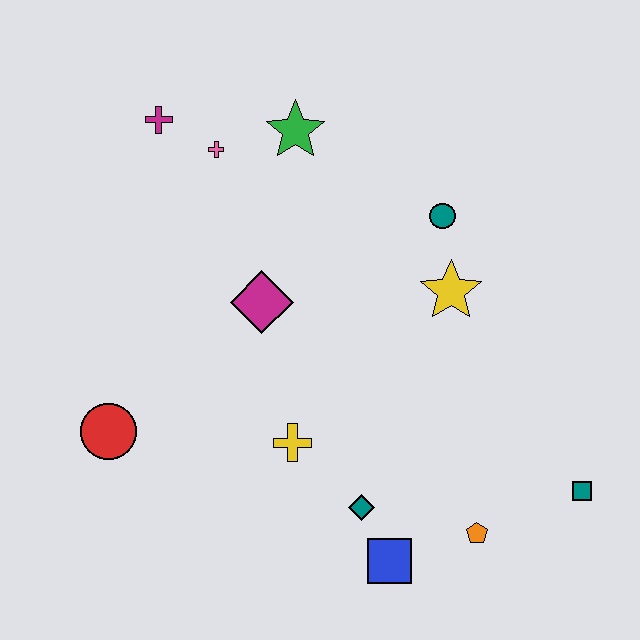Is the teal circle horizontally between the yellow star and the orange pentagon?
No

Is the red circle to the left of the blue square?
Yes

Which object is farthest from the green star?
The teal square is farthest from the green star.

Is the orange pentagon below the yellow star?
Yes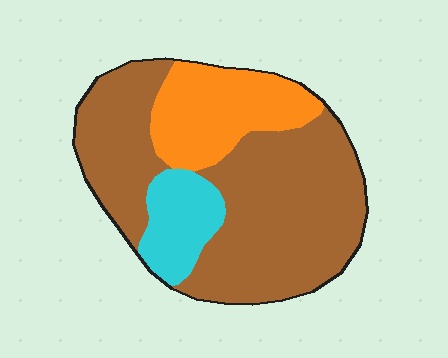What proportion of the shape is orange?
Orange takes up between a sixth and a third of the shape.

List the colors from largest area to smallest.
From largest to smallest: brown, orange, cyan.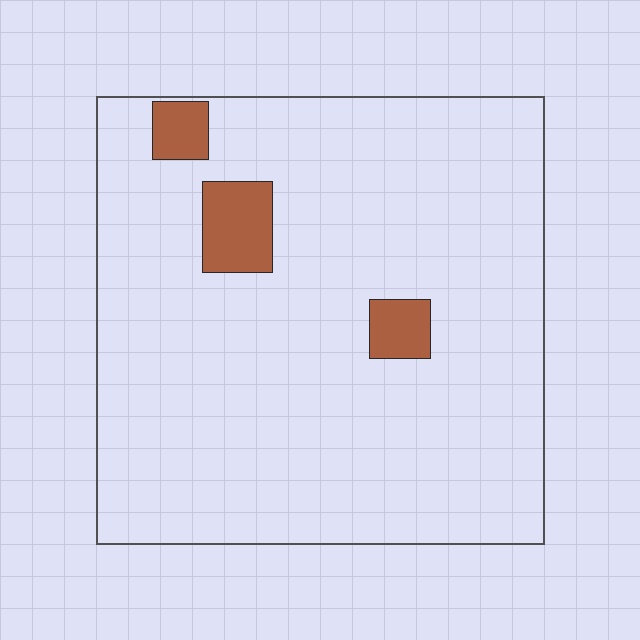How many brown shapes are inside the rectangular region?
3.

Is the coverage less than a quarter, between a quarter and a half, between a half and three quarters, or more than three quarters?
Less than a quarter.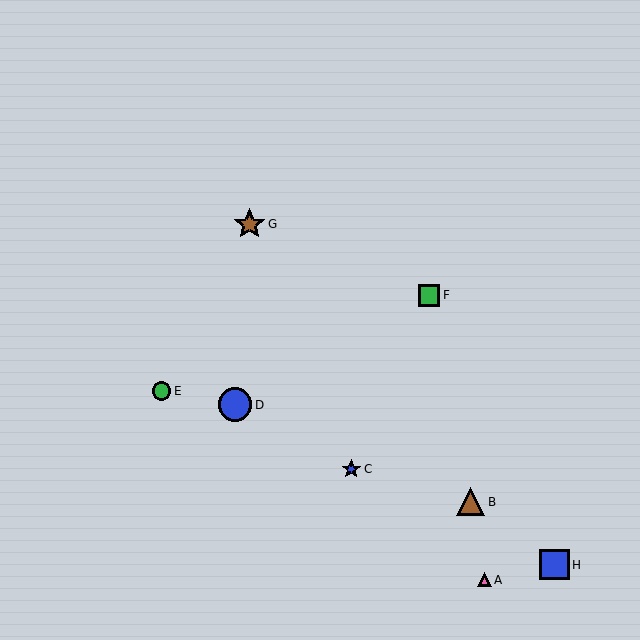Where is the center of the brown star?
The center of the brown star is at (250, 224).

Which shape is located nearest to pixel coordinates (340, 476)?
The blue star (labeled C) at (351, 469) is nearest to that location.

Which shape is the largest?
The blue circle (labeled D) is the largest.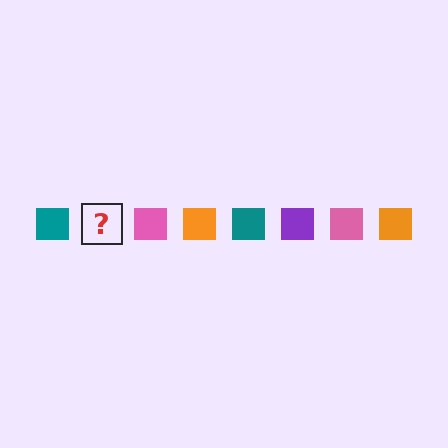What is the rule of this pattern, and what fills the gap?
The rule is that the pattern cycles through teal, purple, pink, orange squares. The gap should be filled with a purple square.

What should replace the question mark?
The question mark should be replaced with a purple square.